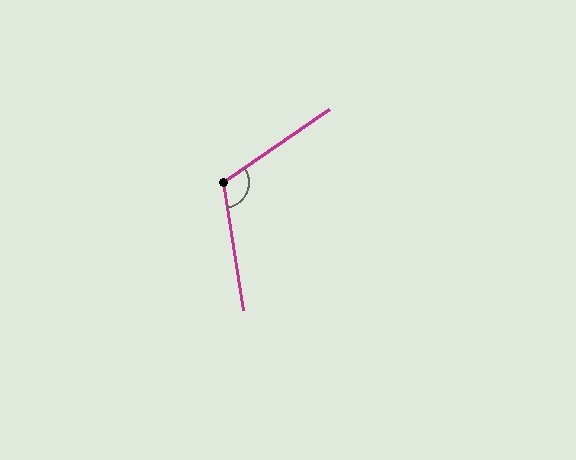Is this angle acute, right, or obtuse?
It is obtuse.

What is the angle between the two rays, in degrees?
Approximately 116 degrees.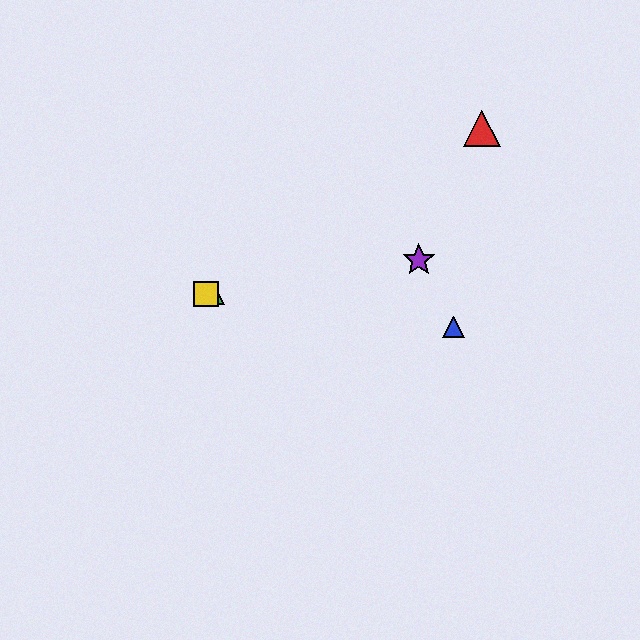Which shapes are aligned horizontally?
The green triangle, the yellow square are aligned horizontally.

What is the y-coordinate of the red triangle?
The red triangle is at y≈129.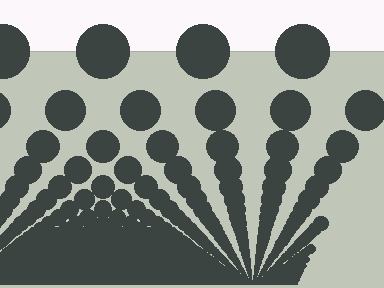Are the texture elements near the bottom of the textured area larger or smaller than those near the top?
Smaller. The gradient is inverted — elements near the bottom are smaller and denser.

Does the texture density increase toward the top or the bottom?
Density increases toward the bottom.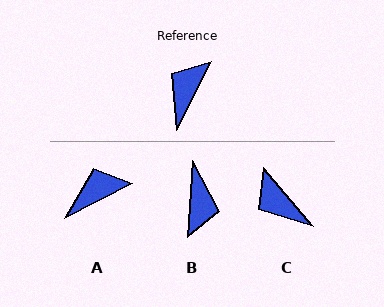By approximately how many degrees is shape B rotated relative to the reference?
Approximately 157 degrees clockwise.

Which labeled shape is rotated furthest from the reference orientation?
B, about 157 degrees away.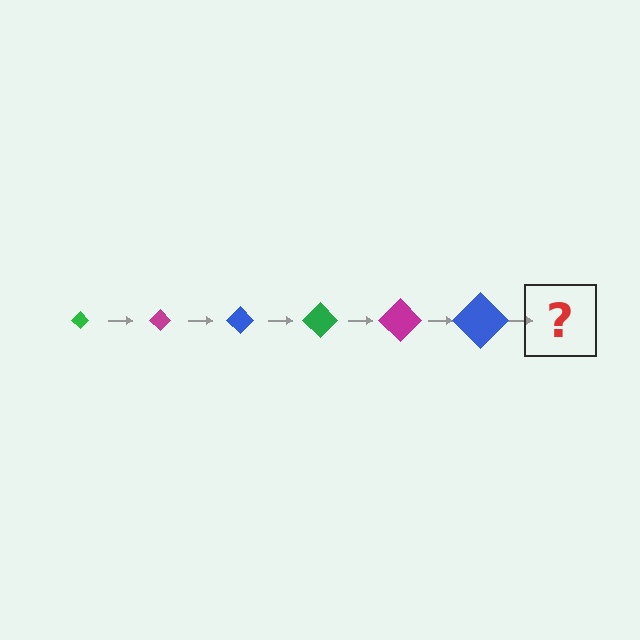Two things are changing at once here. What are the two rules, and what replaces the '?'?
The two rules are that the diamond grows larger each step and the color cycles through green, magenta, and blue. The '?' should be a green diamond, larger than the previous one.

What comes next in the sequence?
The next element should be a green diamond, larger than the previous one.